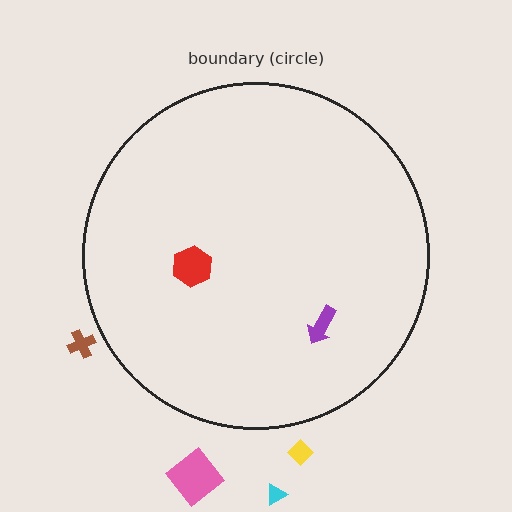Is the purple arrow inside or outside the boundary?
Inside.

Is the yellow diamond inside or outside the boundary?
Outside.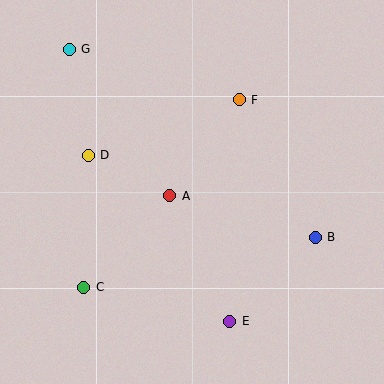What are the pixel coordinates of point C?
Point C is at (84, 287).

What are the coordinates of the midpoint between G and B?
The midpoint between G and B is at (192, 143).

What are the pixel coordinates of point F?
Point F is at (239, 100).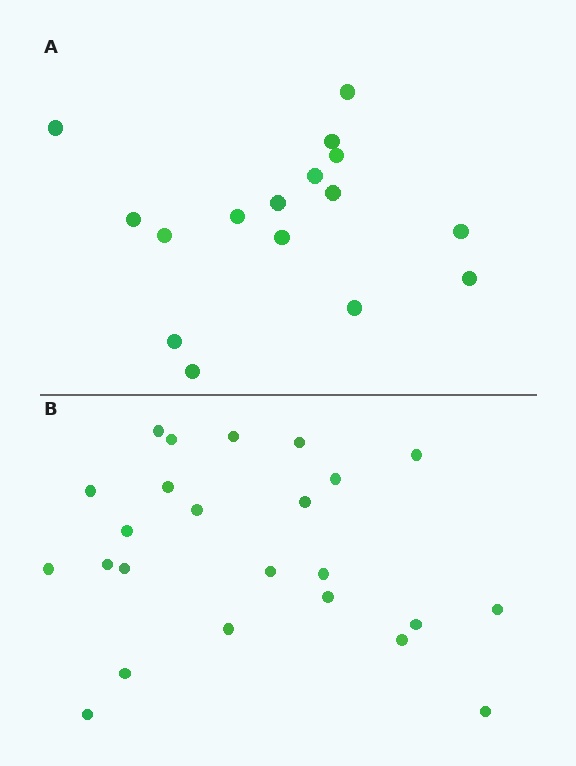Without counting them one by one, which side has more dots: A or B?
Region B (the bottom region) has more dots.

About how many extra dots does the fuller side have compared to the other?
Region B has roughly 8 or so more dots than region A.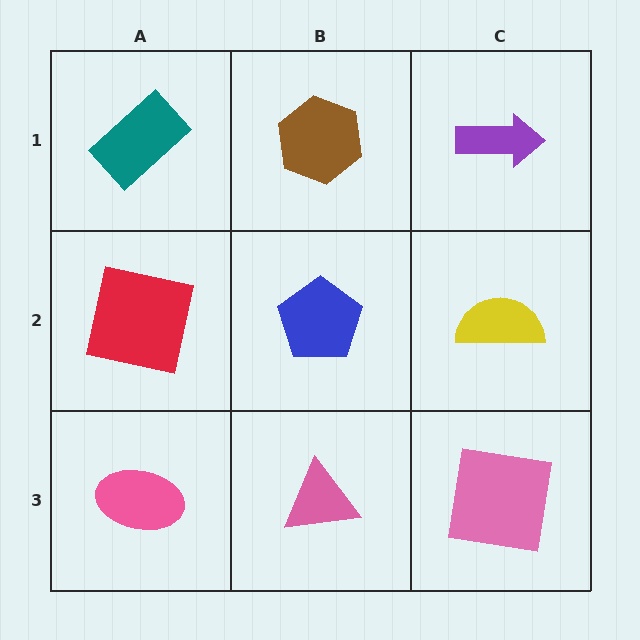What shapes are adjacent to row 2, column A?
A teal rectangle (row 1, column A), a pink ellipse (row 3, column A), a blue pentagon (row 2, column B).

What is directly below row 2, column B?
A pink triangle.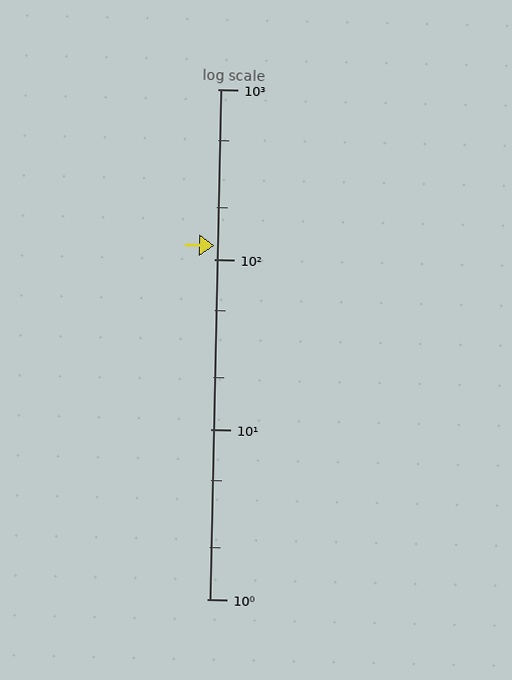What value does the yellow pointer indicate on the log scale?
The pointer indicates approximately 120.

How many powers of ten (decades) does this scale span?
The scale spans 3 decades, from 1 to 1000.